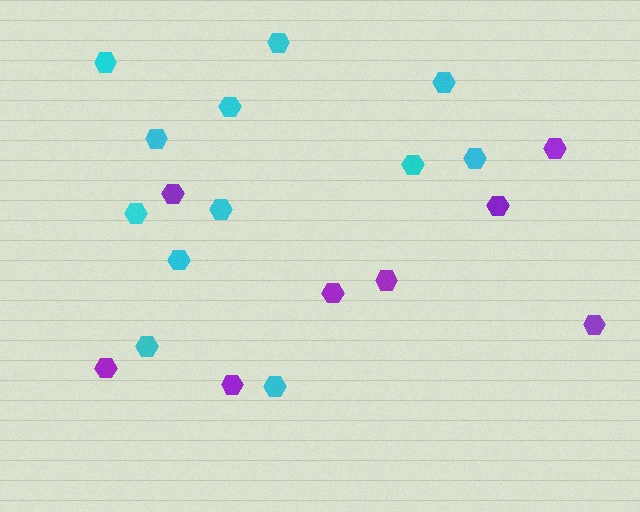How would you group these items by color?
There are 2 groups: one group of purple hexagons (8) and one group of cyan hexagons (12).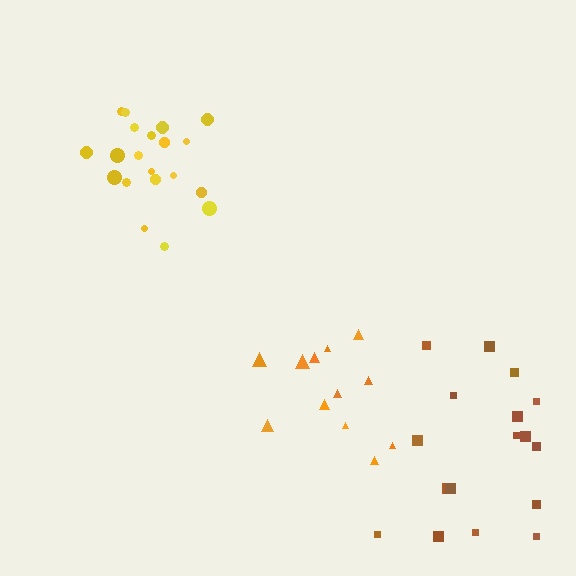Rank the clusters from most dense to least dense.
yellow, orange, brown.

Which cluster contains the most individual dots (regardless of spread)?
Yellow (20).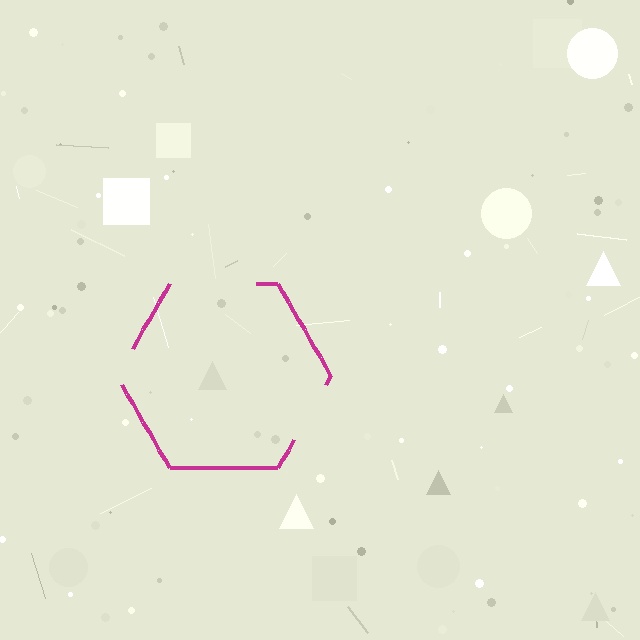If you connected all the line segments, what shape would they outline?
They would outline a hexagon.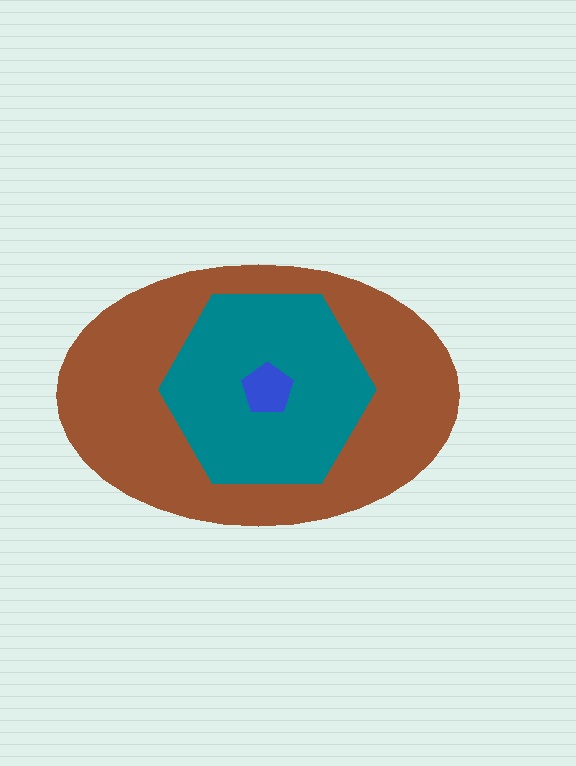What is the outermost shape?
The brown ellipse.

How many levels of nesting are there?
3.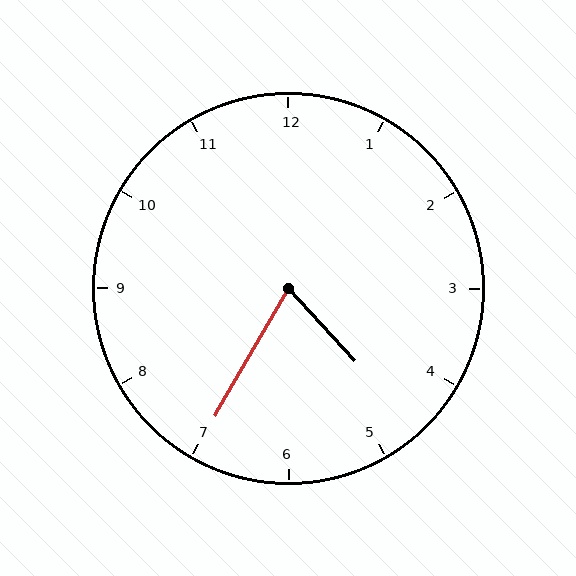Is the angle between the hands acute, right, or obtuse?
It is acute.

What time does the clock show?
4:35.